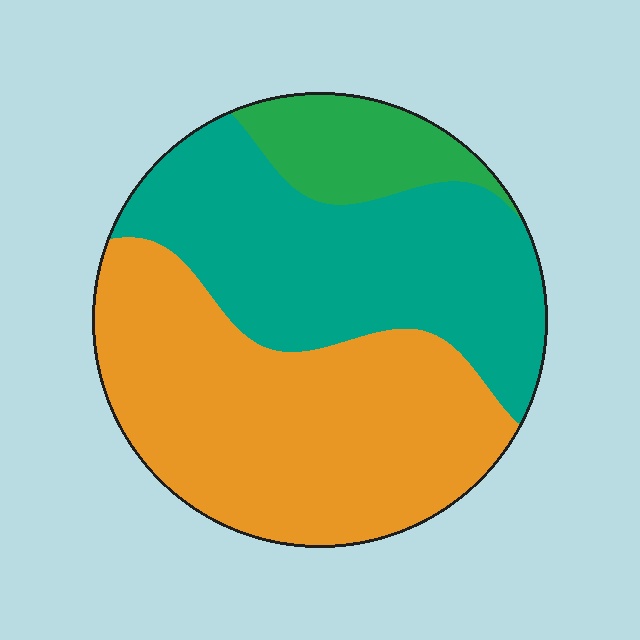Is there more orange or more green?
Orange.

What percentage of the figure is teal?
Teal takes up about two fifths (2/5) of the figure.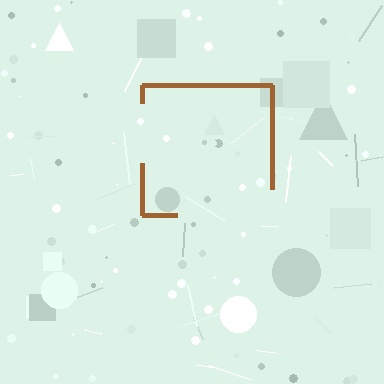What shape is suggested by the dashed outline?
The dashed outline suggests a square.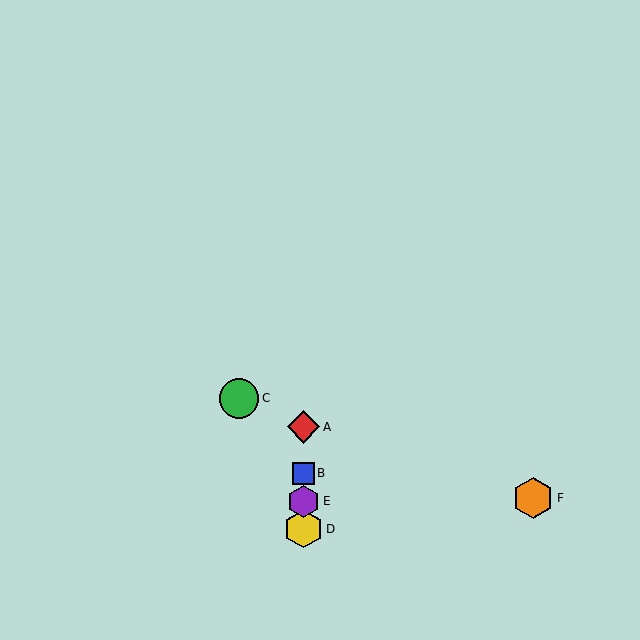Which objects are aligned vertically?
Objects A, B, D, E are aligned vertically.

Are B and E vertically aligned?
Yes, both are at x≈303.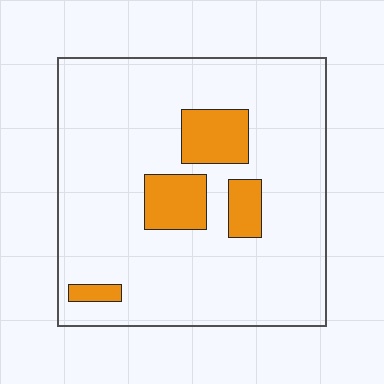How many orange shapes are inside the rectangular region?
4.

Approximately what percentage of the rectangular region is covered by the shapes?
Approximately 15%.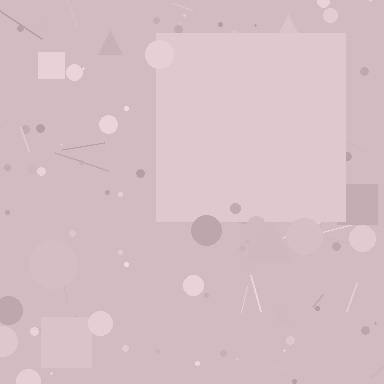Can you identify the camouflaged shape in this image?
The camouflaged shape is a square.